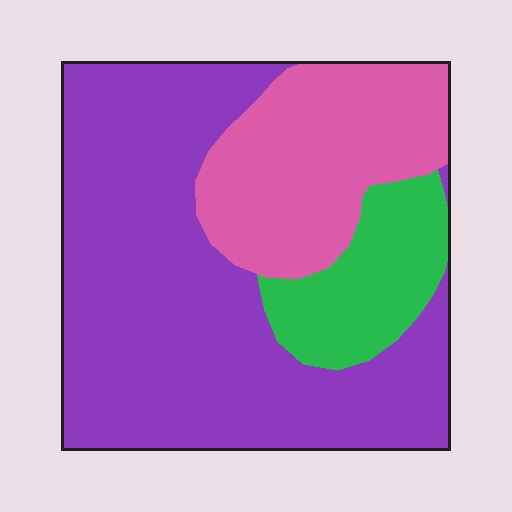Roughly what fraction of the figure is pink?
Pink takes up about one quarter (1/4) of the figure.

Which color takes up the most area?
Purple, at roughly 60%.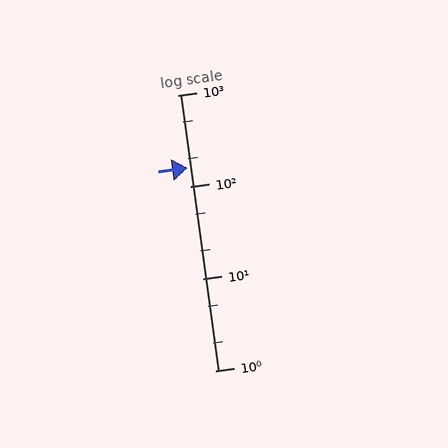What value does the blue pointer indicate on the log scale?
The pointer indicates approximately 160.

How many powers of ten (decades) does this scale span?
The scale spans 3 decades, from 1 to 1000.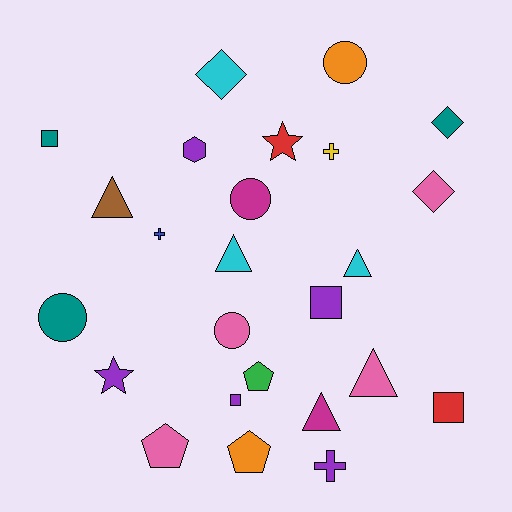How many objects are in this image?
There are 25 objects.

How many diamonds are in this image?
There are 3 diamonds.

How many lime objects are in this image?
There are no lime objects.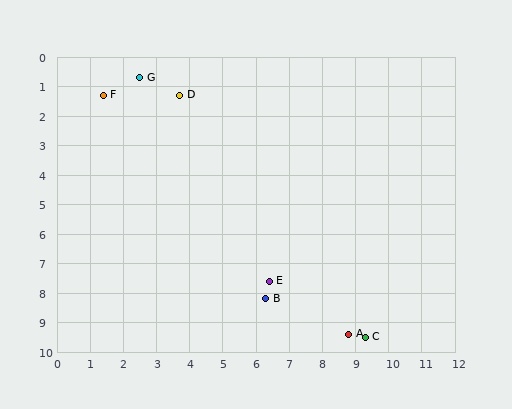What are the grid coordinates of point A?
Point A is at approximately (8.8, 9.4).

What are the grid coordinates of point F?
Point F is at approximately (1.4, 1.3).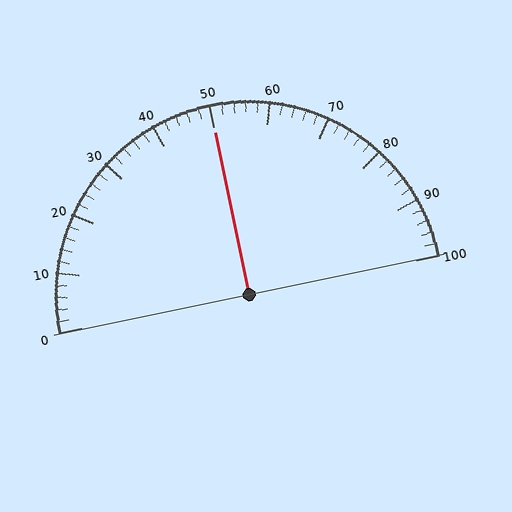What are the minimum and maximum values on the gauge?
The gauge ranges from 0 to 100.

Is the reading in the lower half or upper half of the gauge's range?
The reading is in the upper half of the range (0 to 100).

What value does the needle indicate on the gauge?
The needle indicates approximately 50.